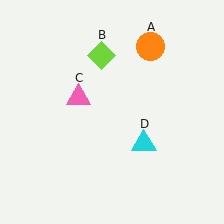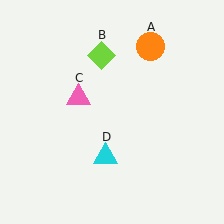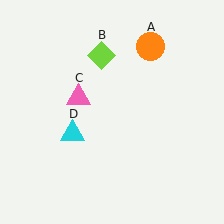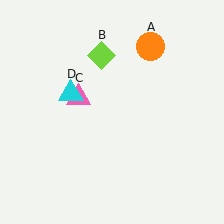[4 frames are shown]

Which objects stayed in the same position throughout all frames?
Orange circle (object A) and lime diamond (object B) and pink triangle (object C) remained stationary.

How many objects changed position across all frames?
1 object changed position: cyan triangle (object D).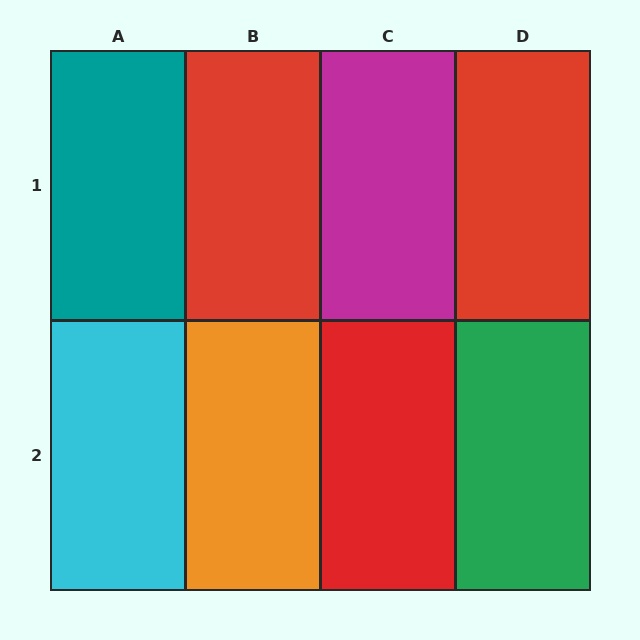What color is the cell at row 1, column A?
Teal.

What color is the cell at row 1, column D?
Red.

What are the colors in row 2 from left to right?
Cyan, orange, red, green.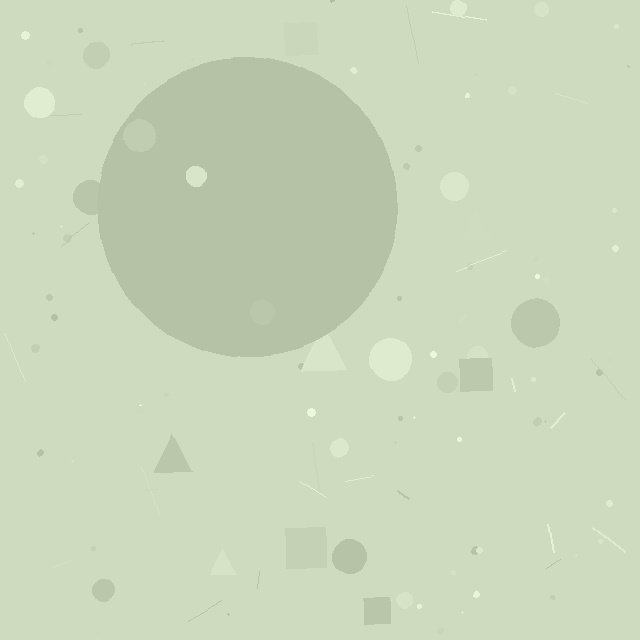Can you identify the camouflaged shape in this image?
The camouflaged shape is a circle.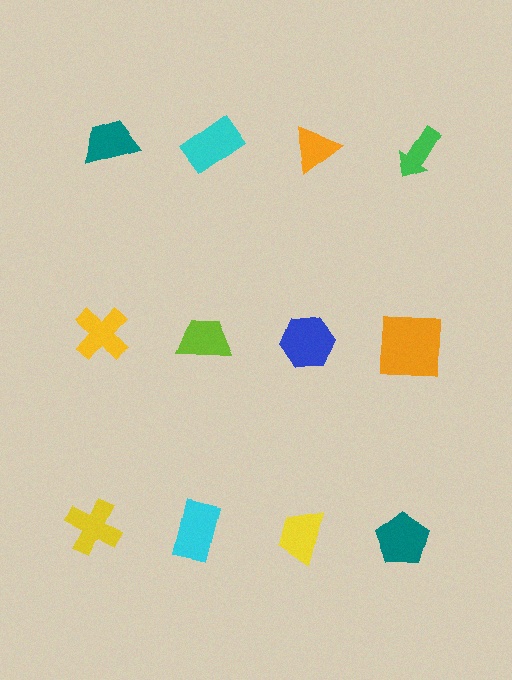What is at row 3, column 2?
A cyan rectangle.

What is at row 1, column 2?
A cyan rectangle.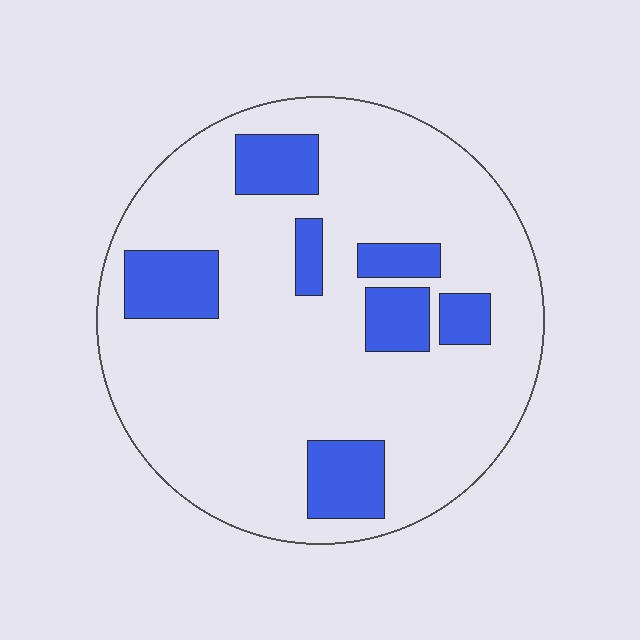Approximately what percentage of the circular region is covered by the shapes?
Approximately 20%.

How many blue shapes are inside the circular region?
7.